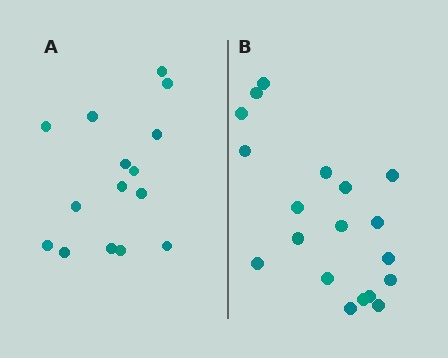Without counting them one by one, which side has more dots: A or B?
Region B (the right region) has more dots.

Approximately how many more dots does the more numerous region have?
Region B has about 4 more dots than region A.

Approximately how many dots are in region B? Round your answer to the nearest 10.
About 20 dots. (The exact count is 19, which rounds to 20.)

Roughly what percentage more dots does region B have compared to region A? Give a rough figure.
About 25% more.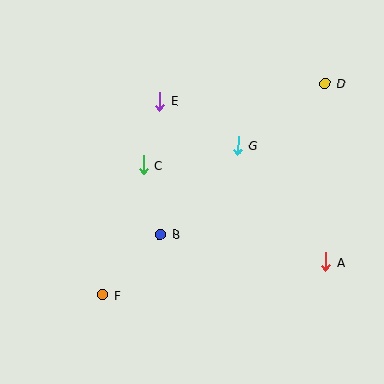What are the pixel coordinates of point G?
Point G is at (238, 146).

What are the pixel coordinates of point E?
Point E is at (159, 101).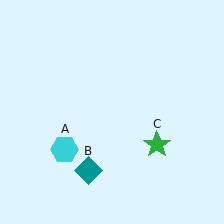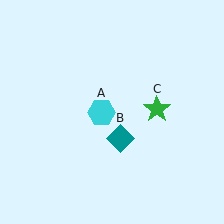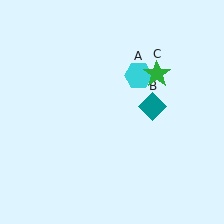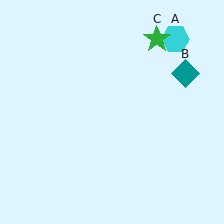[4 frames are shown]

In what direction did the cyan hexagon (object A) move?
The cyan hexagon (object A) moved up and to the right.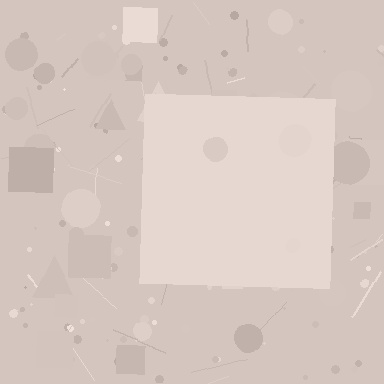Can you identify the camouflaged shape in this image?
The camouflaged shape is a square.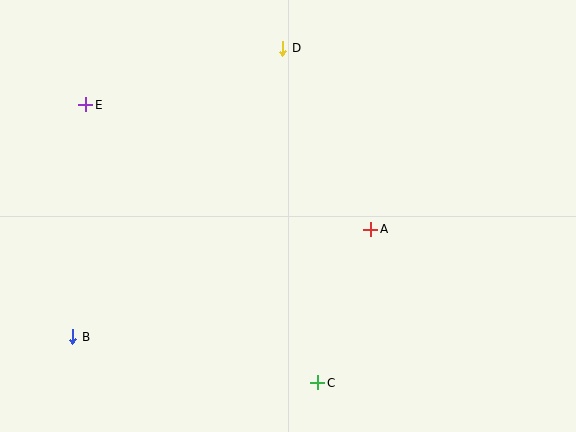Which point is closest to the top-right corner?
Point D is closest to the top-right corner.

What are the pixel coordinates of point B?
Point B is at (73, 337).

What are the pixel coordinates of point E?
Point E is at (86, 105).